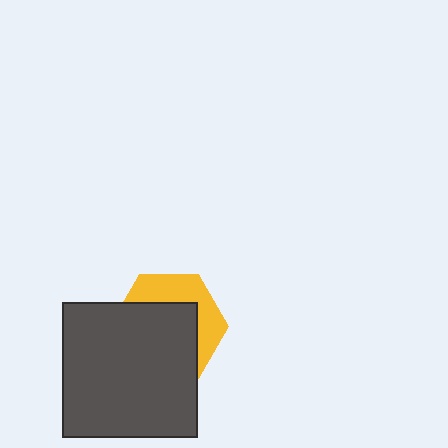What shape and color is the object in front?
The object in front is a dark gray square.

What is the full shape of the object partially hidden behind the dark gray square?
The partially hidden object is a yellow hexagon.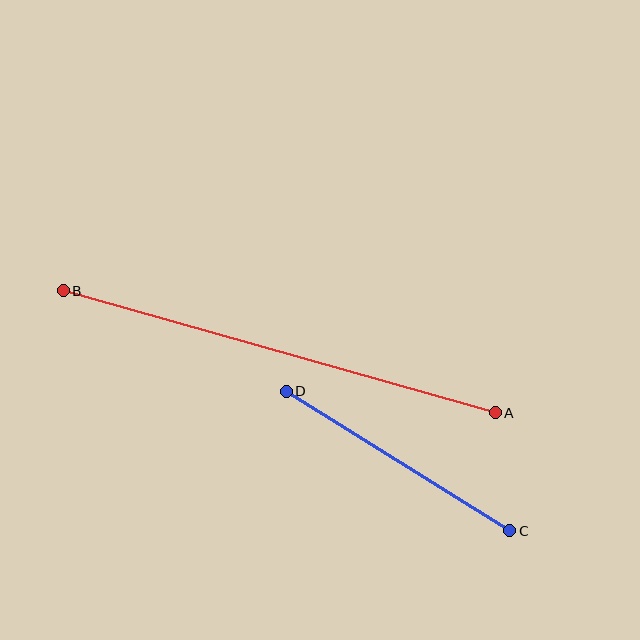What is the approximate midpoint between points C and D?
The midpoint is at approximately (398, 461) pixels.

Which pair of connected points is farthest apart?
Points A and B are farthest apart.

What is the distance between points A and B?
The distance is approximately 449 pixels.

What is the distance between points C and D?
The distance is approximately 264 pixels.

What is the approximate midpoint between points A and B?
The midpoint is at approximately (279, 352) pixels.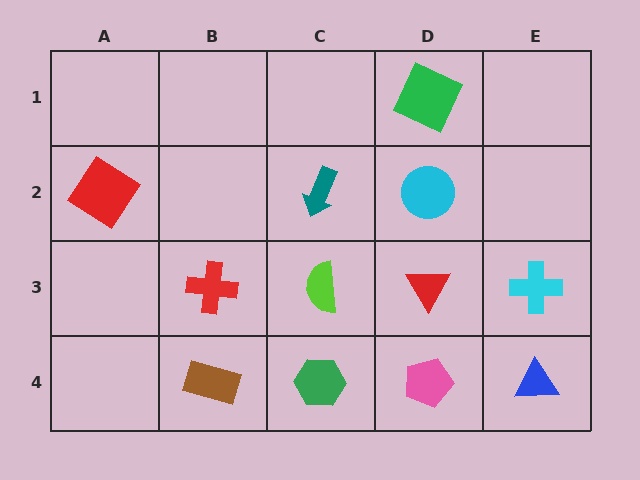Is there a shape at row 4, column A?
No, that cell is empty.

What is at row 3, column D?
A red triangle.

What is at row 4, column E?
A blue triangle.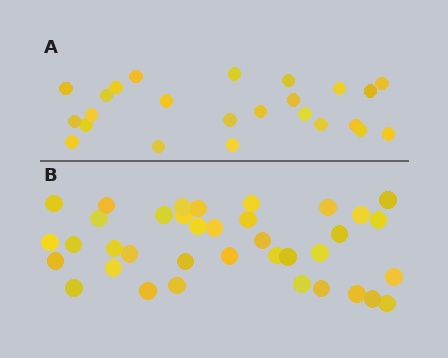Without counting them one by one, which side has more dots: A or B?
Region B (the bottom region) has more dots.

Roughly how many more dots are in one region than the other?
Region B has approximately 15 more dots than region A.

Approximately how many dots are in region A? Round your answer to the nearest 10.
About 20 dots. (The exact count is 24, which rounds to 20.)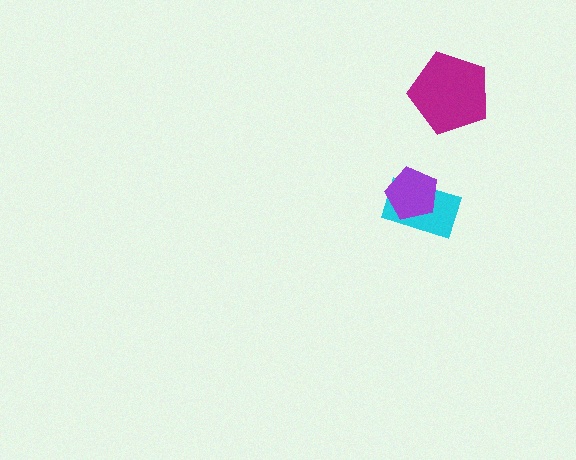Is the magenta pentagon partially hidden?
No, no other shape covers it.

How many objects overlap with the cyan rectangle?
1 object overlaps with the cyan rectangle.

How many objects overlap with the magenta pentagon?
0 objects overlap with the magenta pentagon.